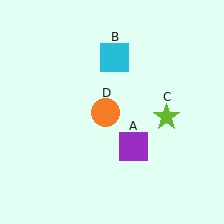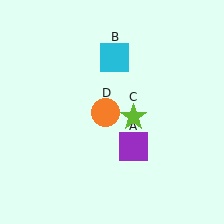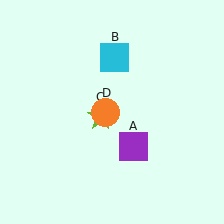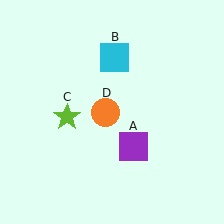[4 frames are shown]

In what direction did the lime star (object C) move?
The lime star (object C) moved left.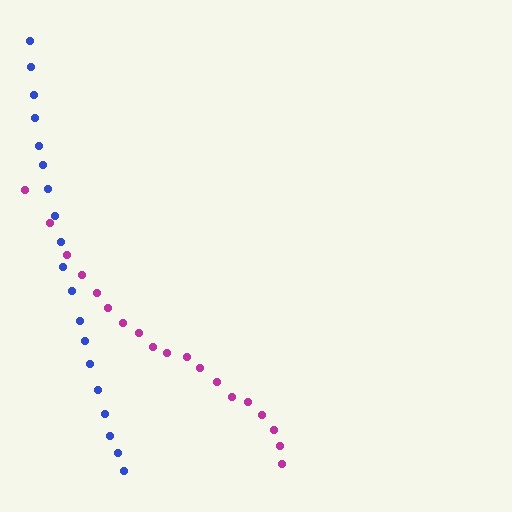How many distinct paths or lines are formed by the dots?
There are 2 distinct paths.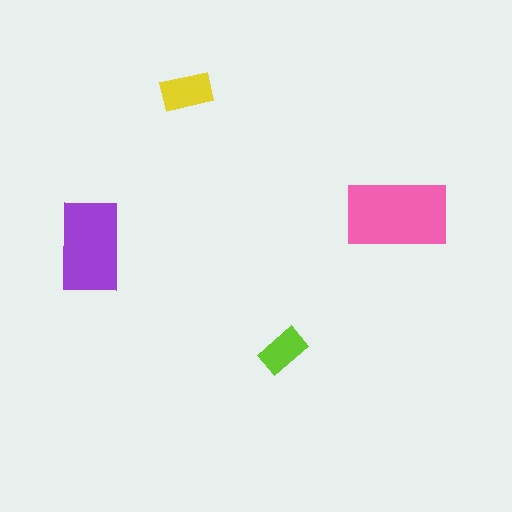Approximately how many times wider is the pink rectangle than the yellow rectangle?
About 2 times wider.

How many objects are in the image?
There are 4 objects in the image.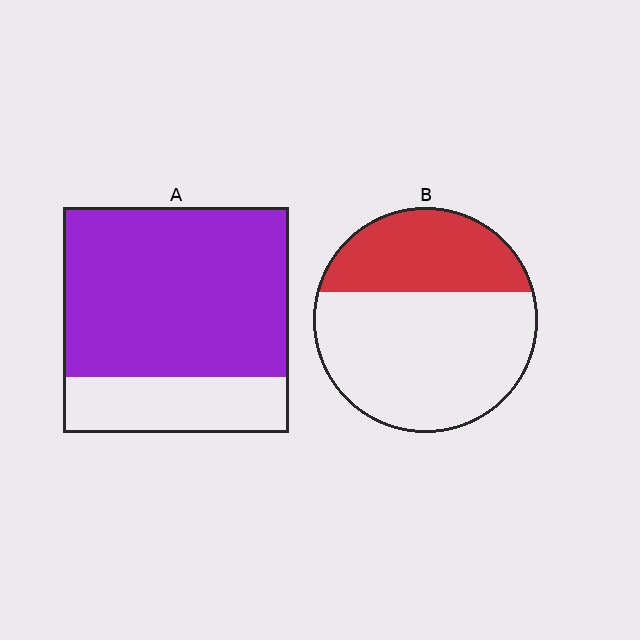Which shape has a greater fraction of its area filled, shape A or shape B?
Shape A.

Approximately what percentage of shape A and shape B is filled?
A is approximately 75% and B is approximately 35%.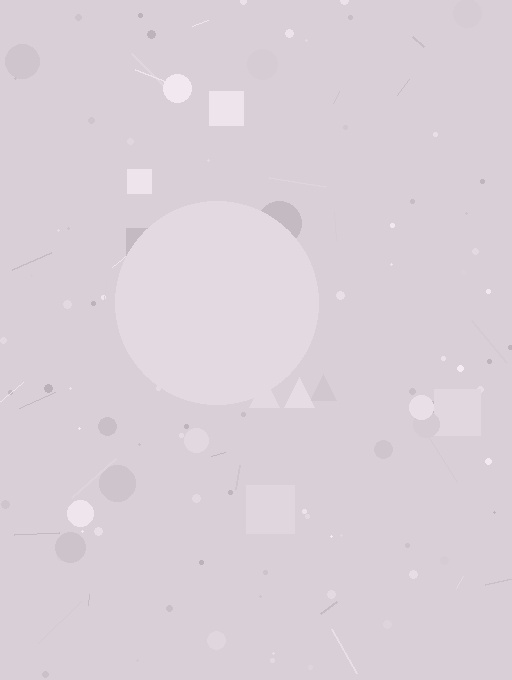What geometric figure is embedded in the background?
A circle is embedded in the background.